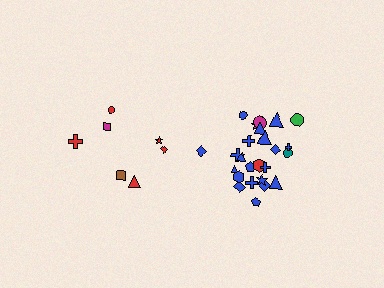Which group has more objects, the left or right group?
The right group.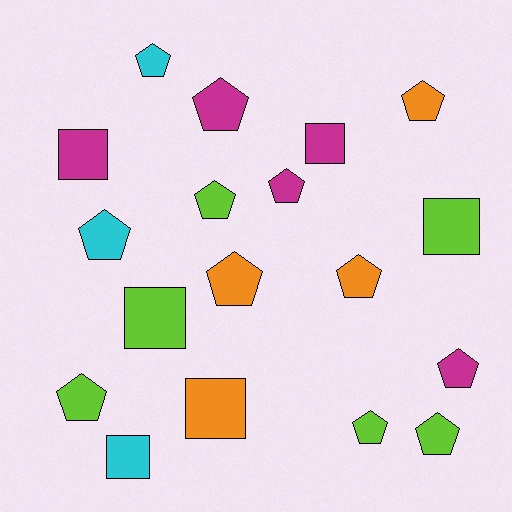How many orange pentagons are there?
There are 3 orange pentagons.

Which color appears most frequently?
Lime, with 6 objects.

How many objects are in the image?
There are 18 objects.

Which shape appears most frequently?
Pentagon, with 12 objects.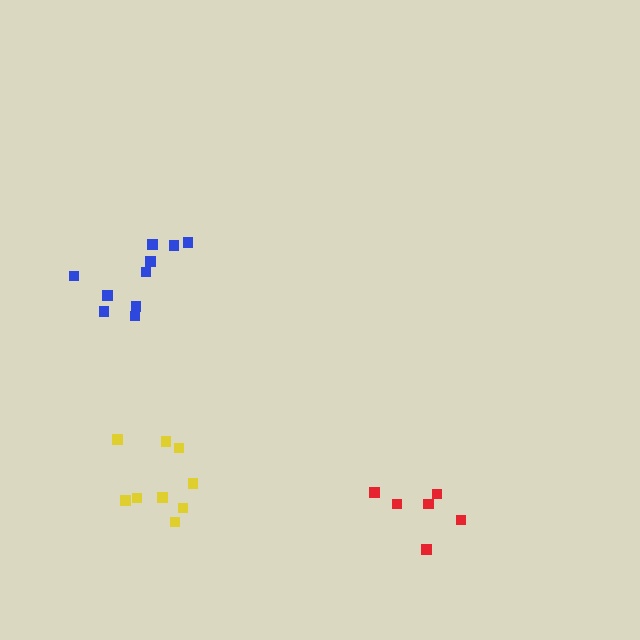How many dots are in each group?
Group 1: 10 dots, Group 2: 6 dots, Group 3: 9 dots (25 total).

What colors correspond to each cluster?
The clusters are colored: blue, red, yellow.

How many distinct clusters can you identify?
There are 3 distinct clusters.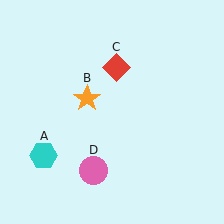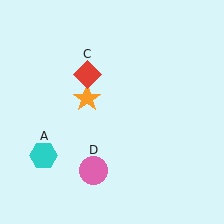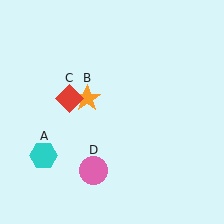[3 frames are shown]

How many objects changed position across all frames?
1 object changed position: red diamond (object C).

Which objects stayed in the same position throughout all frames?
Cyan hexagon (object A) and orange star (object B) and pink circle (object D) remained stationary.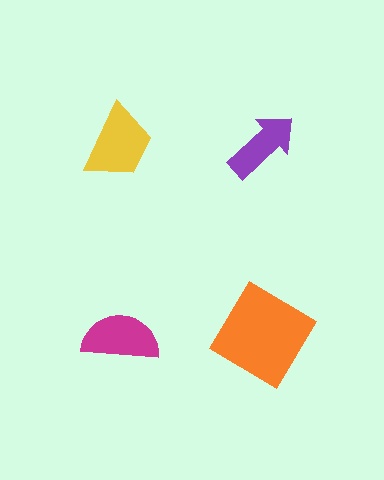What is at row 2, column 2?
An orange diamond.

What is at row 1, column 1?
A yellow trapezoid.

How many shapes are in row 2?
2 shapes.